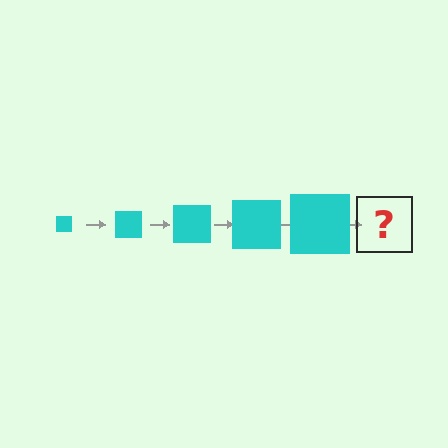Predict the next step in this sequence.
The next step is a cyan square, larger than the previous one.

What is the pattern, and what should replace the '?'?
The pattern is that the square gets progressively larger each step. The '?' should be a cyan square, larger than the previous one.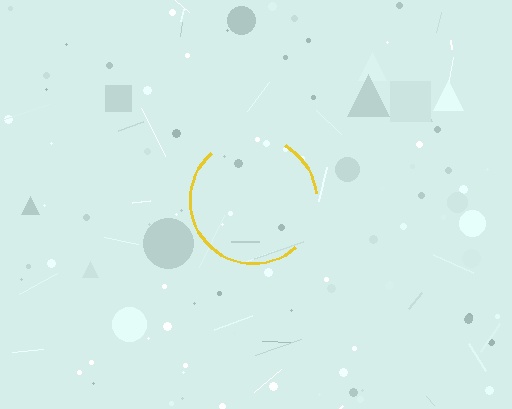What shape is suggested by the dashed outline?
The dashed outline suggests a circle.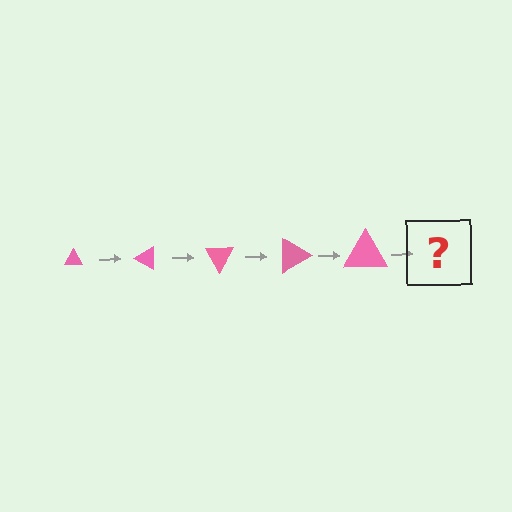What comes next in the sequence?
The next element should be a triangle, larger than the previous one and rotated 150 degrees from the start.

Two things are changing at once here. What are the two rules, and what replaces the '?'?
The two rules are that the triangle grows larger each step and it rotates 30 degrees each step. The '?' should be a triangle, larger than the previous one and rotated 150 degrees from the start.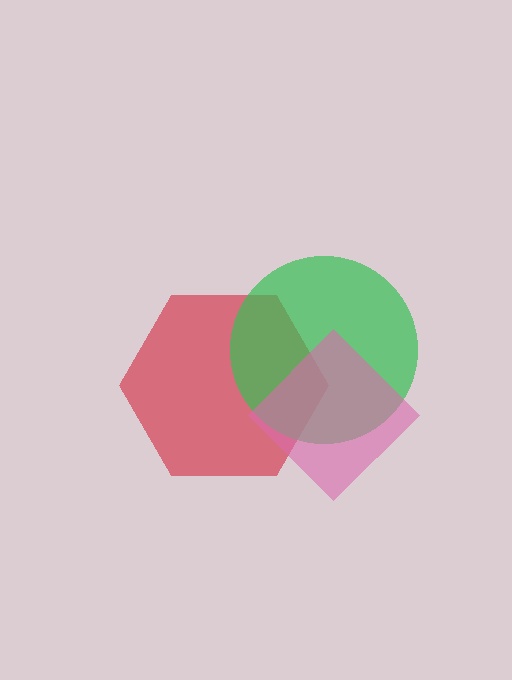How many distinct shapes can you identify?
There are 3 distinct shapes: a red hexagon, a green circle, a pink diamond.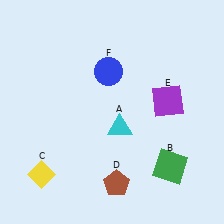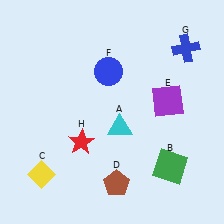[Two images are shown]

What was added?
A blue cross (G), a red star (H) were added in Image 2.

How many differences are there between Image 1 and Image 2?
There are 2 differences between the two images.